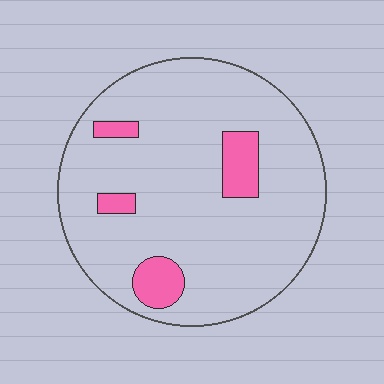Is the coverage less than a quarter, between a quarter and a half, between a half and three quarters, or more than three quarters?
Less than a quarter.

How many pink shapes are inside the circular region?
4.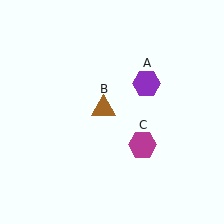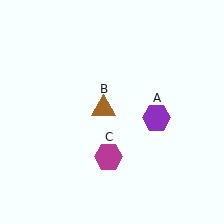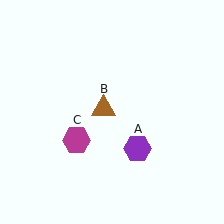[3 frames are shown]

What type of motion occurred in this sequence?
The purple hexagon (object A), magenta hexagon (object C) rotated clockwise around the center of the scene.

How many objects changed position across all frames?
2 objects changed position: purple hexagon (object A), magenta hexagon (object C).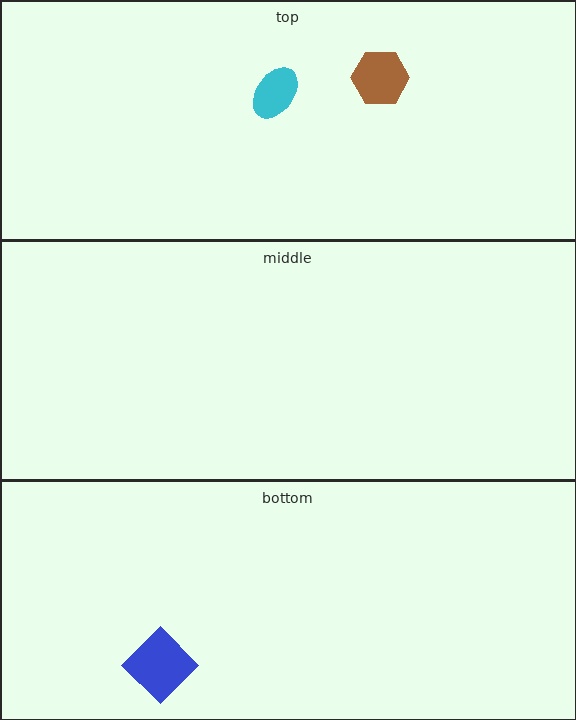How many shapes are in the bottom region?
1.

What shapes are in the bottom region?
The blue diamond.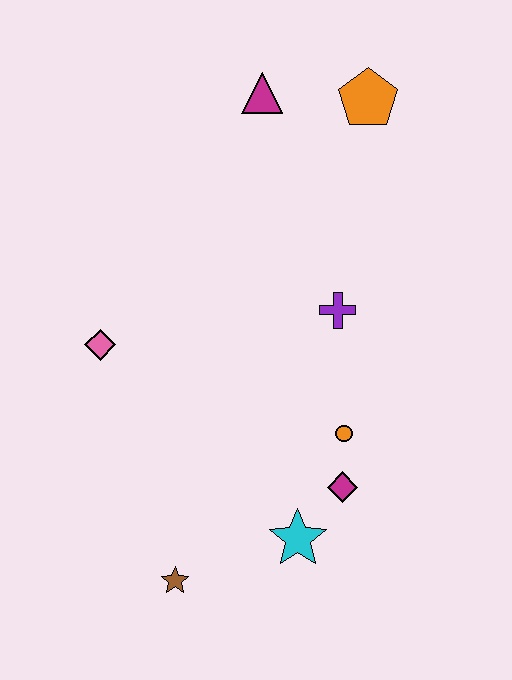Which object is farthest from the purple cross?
The brown star is farthest from the purple cross.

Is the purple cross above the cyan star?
Yes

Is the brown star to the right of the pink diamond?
Yes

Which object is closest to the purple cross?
The orange circle is closest to the purple cross.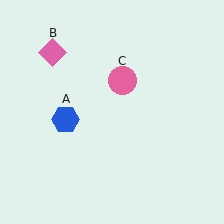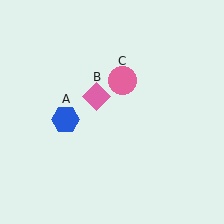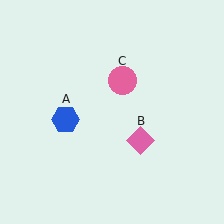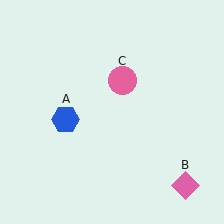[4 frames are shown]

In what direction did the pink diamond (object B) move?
The pink diamond (object B) moved down and to the right.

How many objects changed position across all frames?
1 object changed position: pink diamond (object B).